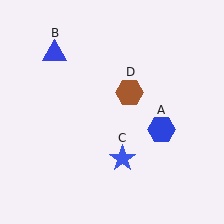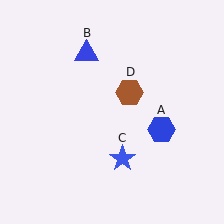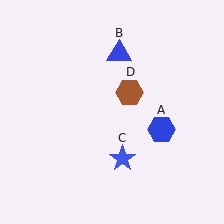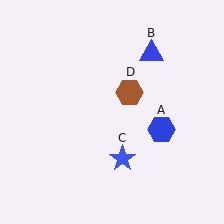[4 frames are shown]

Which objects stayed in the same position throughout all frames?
Blue hexagon (object A) and blue star (object C) and brown hexagon (object D) remained stationary.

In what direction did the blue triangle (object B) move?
The blue triangle (object B) moved right.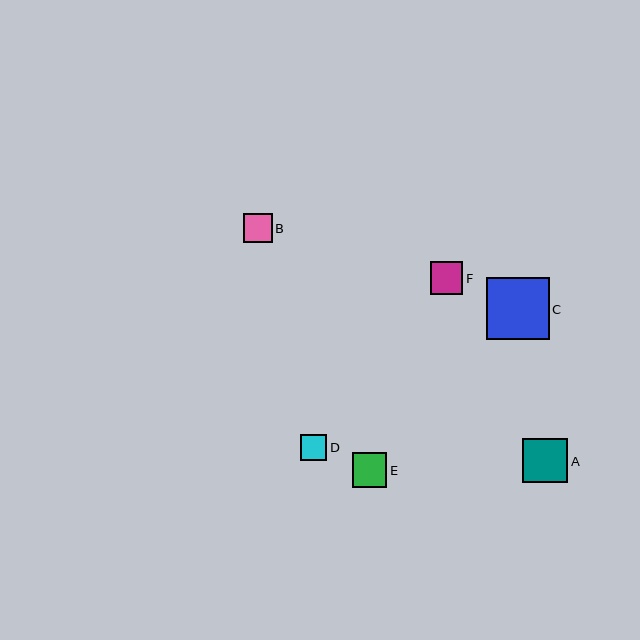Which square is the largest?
Square C is the largest with a size of approximately 62 pixels.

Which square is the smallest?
Square D is the smallest with a size of approximately 26 pixels.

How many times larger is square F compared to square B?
Square F is approximately 1.1 times the size of square B.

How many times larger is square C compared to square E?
Square C is approximately 1.8 times the size of square E.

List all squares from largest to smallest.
From largest to smallest: C, A, E, F, B, D.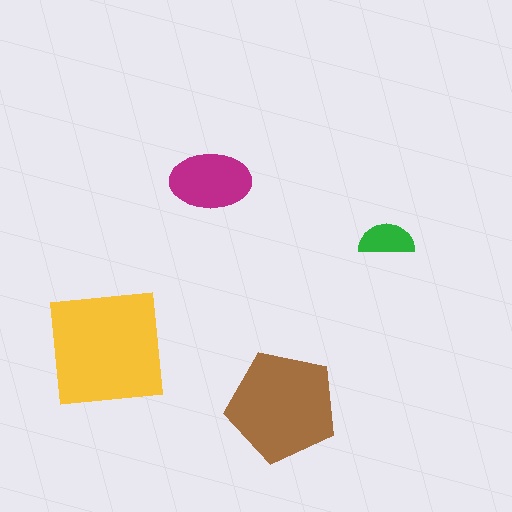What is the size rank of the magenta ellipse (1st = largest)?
3rd.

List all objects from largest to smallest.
The yellow square, the brown pentagon, the magenta ellipse, the green semicircle.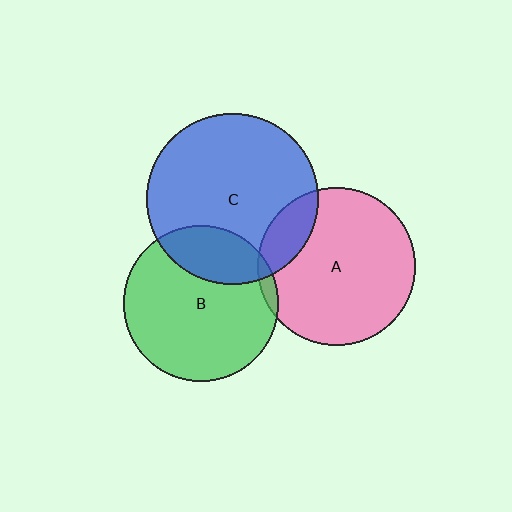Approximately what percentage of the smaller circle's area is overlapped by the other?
Approximately 15%.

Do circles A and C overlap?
Yes.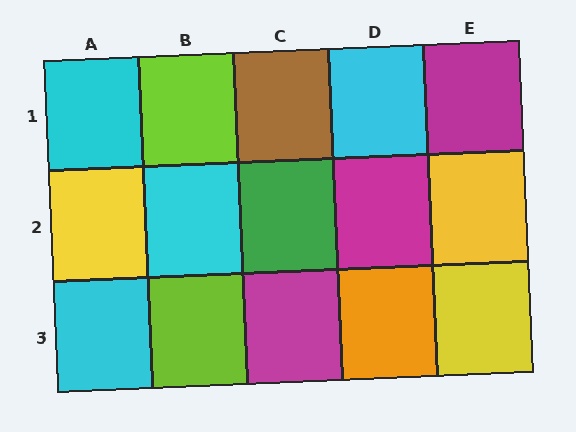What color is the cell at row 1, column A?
Cyan.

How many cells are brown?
1 cell is brown.